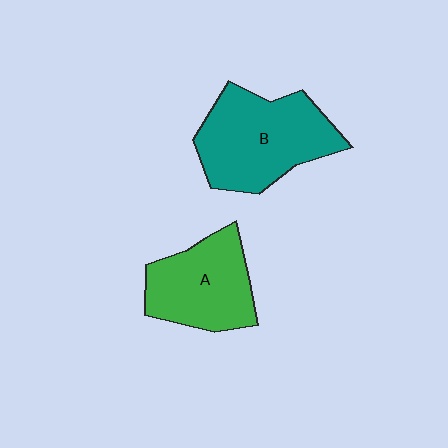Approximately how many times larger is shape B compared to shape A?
Approximately 1.3 times.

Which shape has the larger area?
Shape B (teal).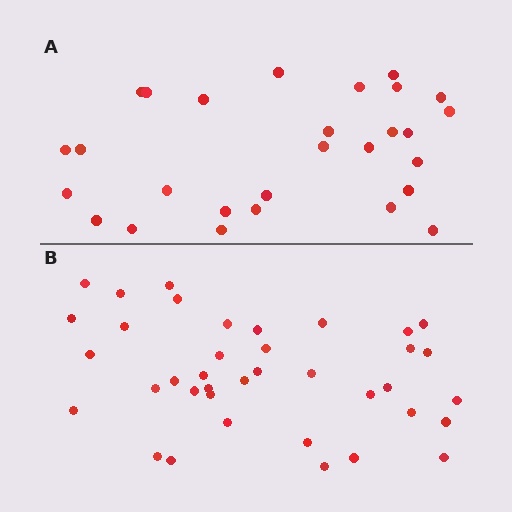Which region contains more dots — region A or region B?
Region B (the bottom region) has more dots.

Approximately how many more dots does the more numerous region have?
Region B has roughly 10 or so more dots than region A.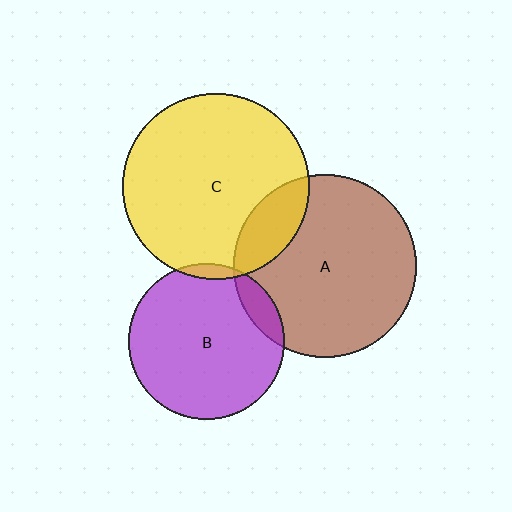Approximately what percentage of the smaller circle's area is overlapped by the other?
Approximately 5%.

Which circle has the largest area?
Circle C (yellow).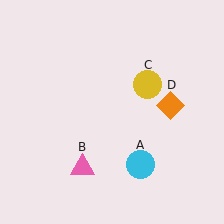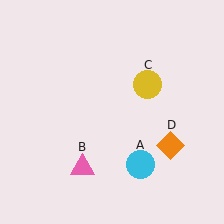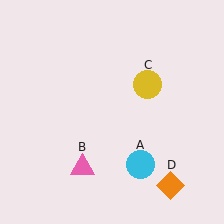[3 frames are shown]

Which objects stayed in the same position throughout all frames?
Cyan circle (object A) and pink triangle (object B) and yellow circle (object C) remained stationary.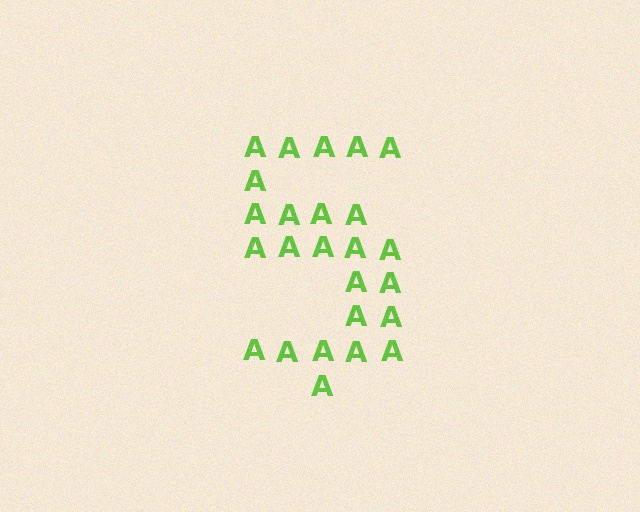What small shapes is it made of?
It is made of small letter A's.